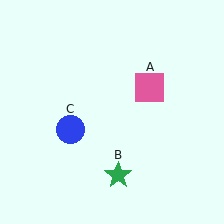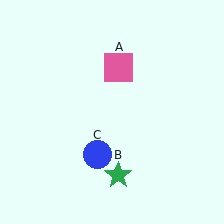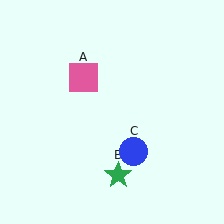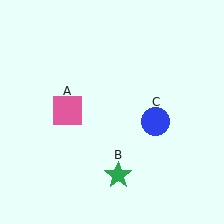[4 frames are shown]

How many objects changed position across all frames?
2 objects changed position: pink square (object A), blue circle (object C).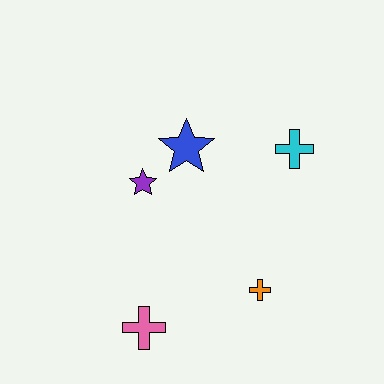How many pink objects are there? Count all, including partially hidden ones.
There is 1 pink object.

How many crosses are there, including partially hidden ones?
There are 3 crosses.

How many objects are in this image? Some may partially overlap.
There are 5 objects.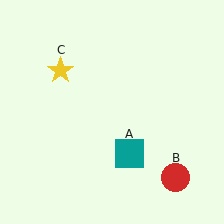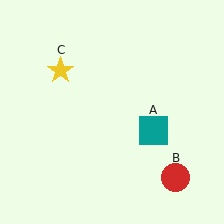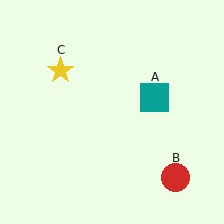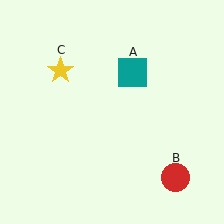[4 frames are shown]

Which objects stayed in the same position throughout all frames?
Red circle (object B) and yellow star (object C) remained stationary.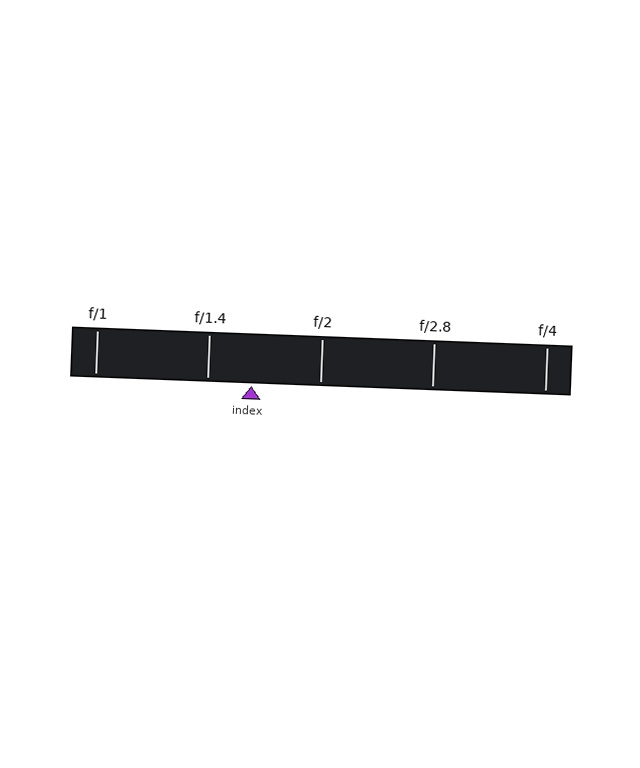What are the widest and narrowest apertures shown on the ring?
The widest aperture shown is f/1 and the narrowest is f/4.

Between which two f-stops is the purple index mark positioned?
The index mark is between f/1.4 and f/2.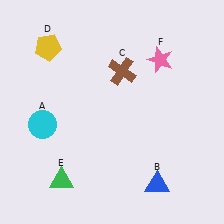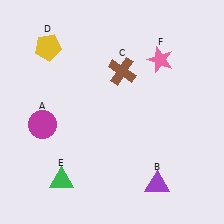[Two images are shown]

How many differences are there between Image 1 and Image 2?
There are 2 differences between the two images.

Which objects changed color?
A changed from cyan to magenta. B changed from blue to purple.